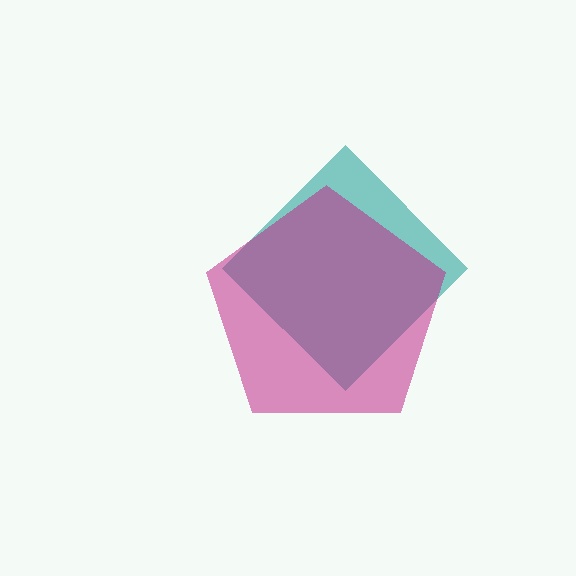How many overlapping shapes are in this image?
There are 2 overlapping shapes in the image.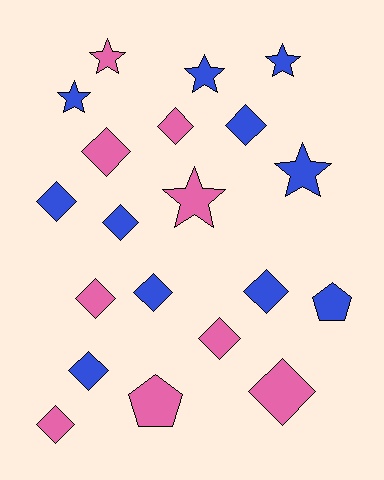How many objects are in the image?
There are 20 objects.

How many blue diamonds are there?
There are 6 blue diamonds.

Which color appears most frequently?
Blue, with 11 objects.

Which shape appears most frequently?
Diamond, with 12 objects.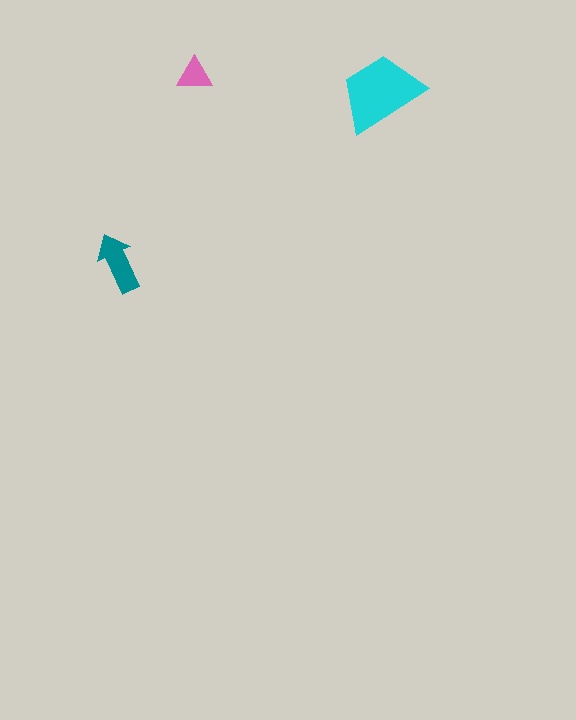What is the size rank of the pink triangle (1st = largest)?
3rd.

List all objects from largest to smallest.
The cyan trapezoid, the teal arrow, the pink triangle.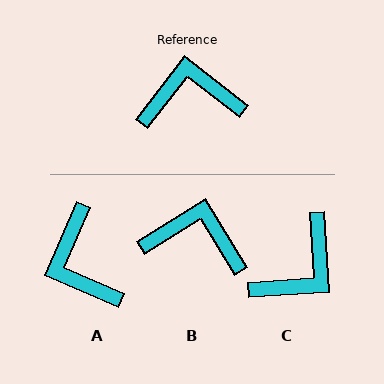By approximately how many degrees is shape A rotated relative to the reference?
Approximately 104 degrees counter-clockwise.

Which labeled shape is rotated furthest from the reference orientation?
C, about 138 degrees away.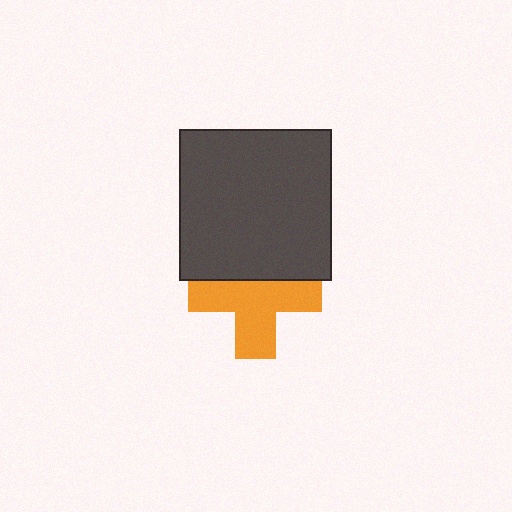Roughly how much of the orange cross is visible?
About half of it is visible (roughly 65%).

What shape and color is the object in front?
The object in front is a dark gray square.